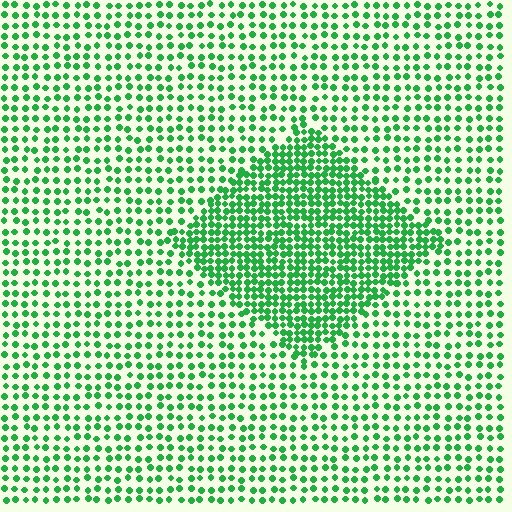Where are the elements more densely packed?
The elements are more densely packed inside the diamond boundary.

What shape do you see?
I see a diamond.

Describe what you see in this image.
The image contains small green elements arranged at two different densities. A diamond-shaped region is visible where the elements are more densely packed than the surrounding area.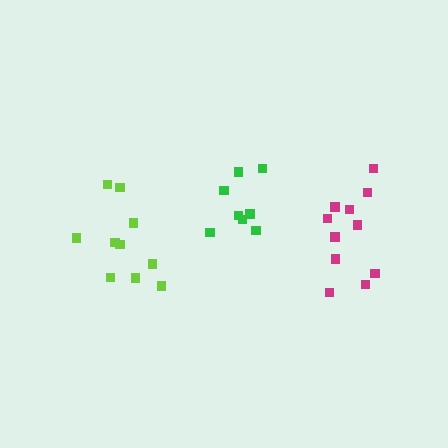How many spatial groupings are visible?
There are 3 spatial groupings.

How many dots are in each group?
Group 1: 11 dots, Group 2: 11 dots, Group 3: 8 dots (30 total).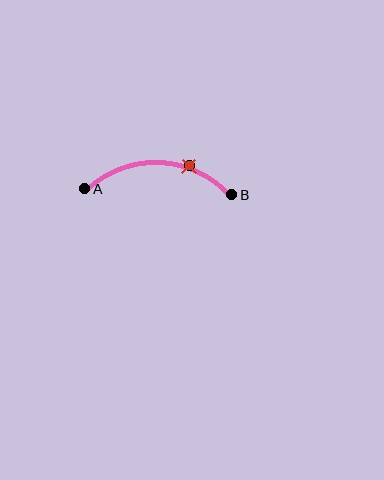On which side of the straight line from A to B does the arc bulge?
The arc bulges above the straight line connecting A and B.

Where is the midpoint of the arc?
The arc midpoint is the point on the curve farthest from the straight line joining A and B. It sits above that line.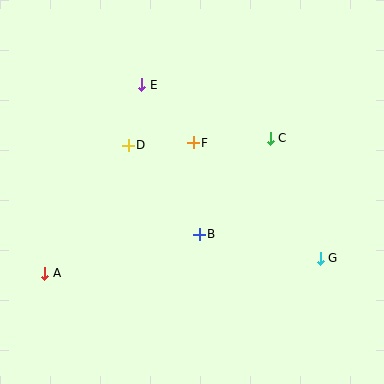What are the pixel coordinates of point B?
Point B is at (199, 234).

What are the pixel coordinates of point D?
Point D is at (128, 145).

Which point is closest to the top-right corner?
Point C is closest to the top-right corner.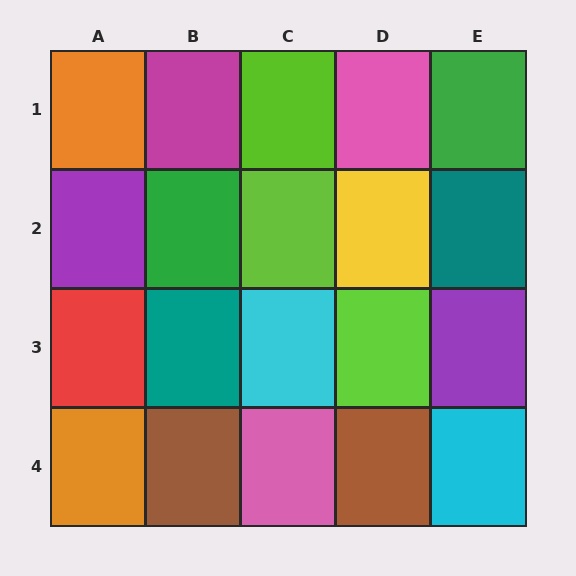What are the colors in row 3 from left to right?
Red, teal, cyan, lime, purple.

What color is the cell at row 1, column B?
Magenta.